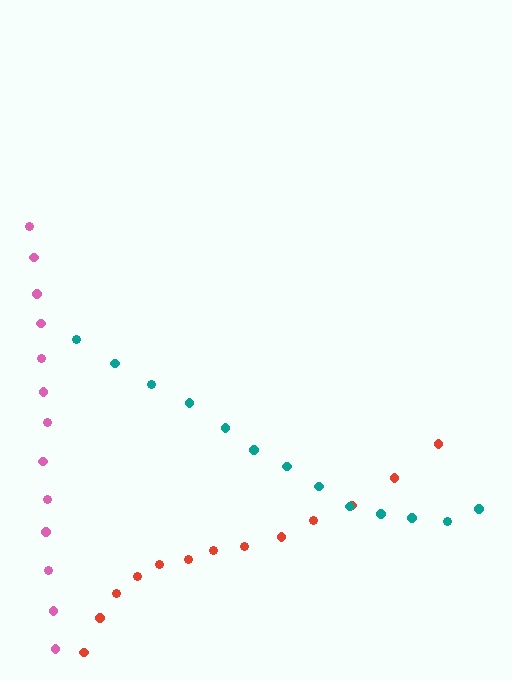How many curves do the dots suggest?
There are 3 distinct paths.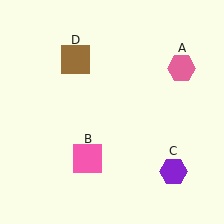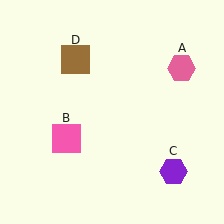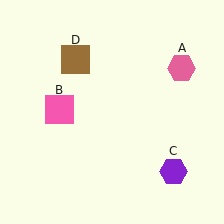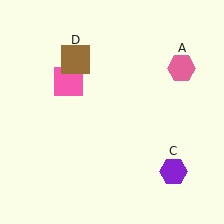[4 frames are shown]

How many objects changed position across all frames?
1 object changed position: pink square (object B).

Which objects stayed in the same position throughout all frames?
Pink hexagon (object A) and purple hexagon (object C) and brown square (object D) remained stationary.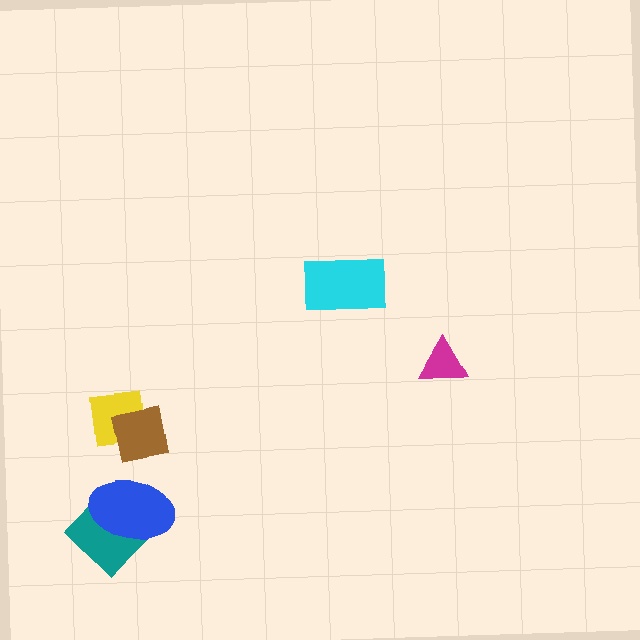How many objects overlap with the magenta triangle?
0 objects overlap with the magenta triangle.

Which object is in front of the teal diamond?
The blue ellipse is in front of the teal diamond.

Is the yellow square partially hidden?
Yes, it is partially covered by another shape.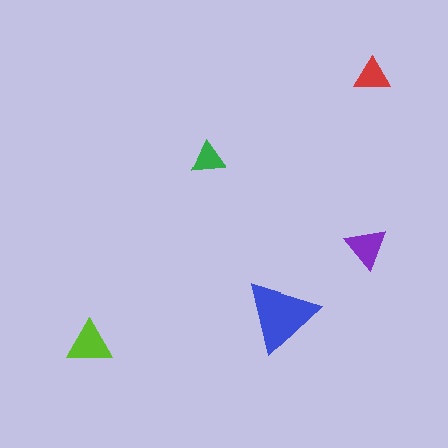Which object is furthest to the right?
The red triangle is rightmost.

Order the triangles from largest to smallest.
the blue one, the lime one, the purple one, the red one, the green one.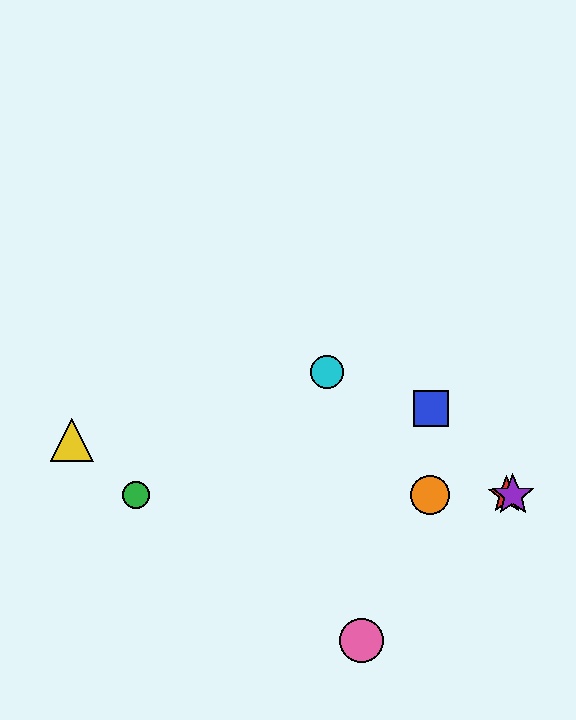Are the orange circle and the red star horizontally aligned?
Yes, both are at y≈495.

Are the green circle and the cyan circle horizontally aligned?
No, the green circle is at y≈495 and the cyan circle is at y≈372.